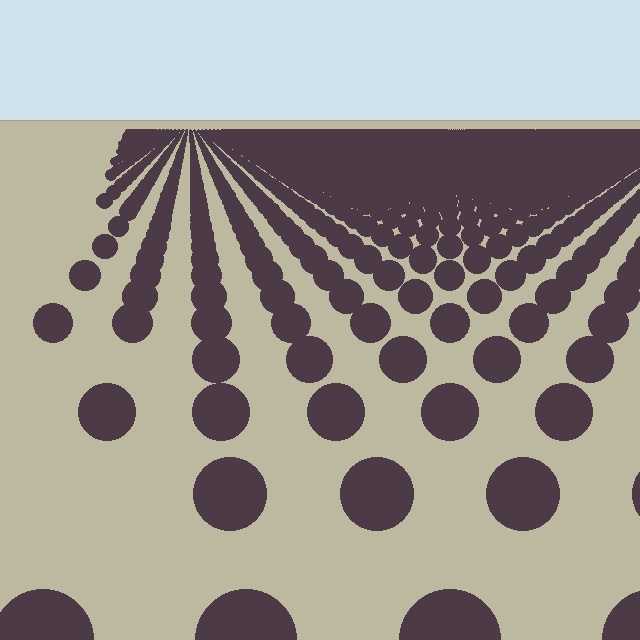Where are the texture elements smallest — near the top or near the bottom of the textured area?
Near the top.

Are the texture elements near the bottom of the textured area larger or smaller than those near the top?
Larger. Near the bottom, elements are closer to the viewer and appear at a bigger on-screen size.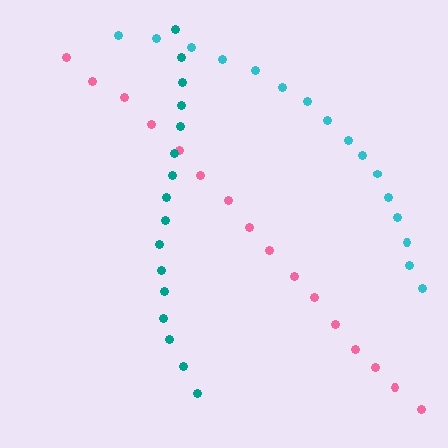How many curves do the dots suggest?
There are 3 distinct paths.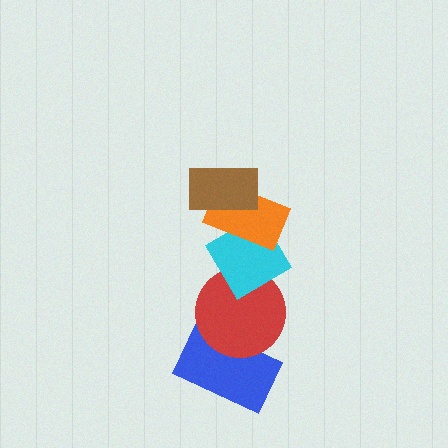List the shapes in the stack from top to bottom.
From top to bottom: the brown rectangle, the orange rectangle, the cyan diamond, the red circle, the blue rectangle.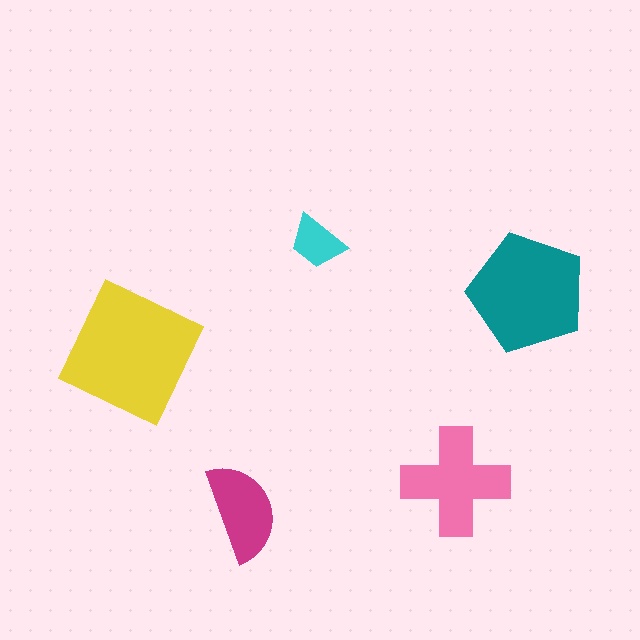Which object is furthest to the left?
The yellow square is leftmost.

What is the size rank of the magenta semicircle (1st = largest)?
4th.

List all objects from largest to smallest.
The yellow square, the teal pentagon, the pink cross, the magenta semicircle, the cyan trapezoid.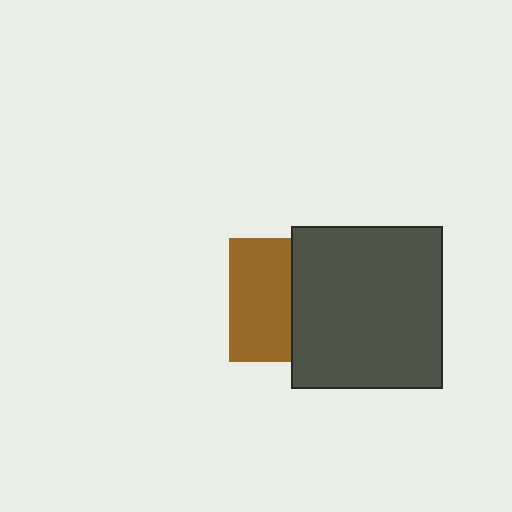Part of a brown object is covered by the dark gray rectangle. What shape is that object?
It is a square.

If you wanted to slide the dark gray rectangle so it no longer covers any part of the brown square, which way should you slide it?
Slide it right — that is the most direct way to separate the two shapes.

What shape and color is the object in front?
The object in front is a dark gray rectangle.